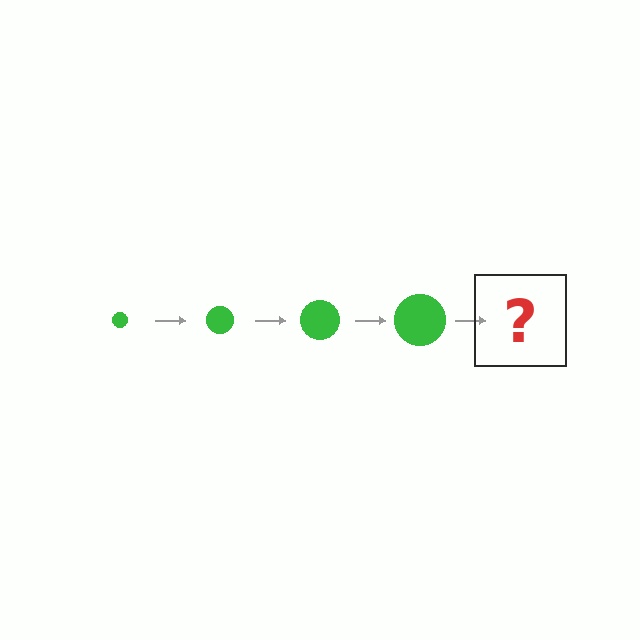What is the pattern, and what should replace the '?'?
The pattern is that the circle gets progressively larger each step. The '?' should be a green circle, larger than the previous one.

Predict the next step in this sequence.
The next step is a green circle, larger than the previous one.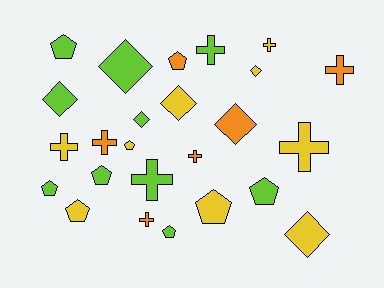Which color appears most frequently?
Lime, with 10 objects.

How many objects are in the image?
There are 25 objects.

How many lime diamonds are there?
There are 3 lime diamonds.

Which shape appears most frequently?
Pentagon, with 9 objects.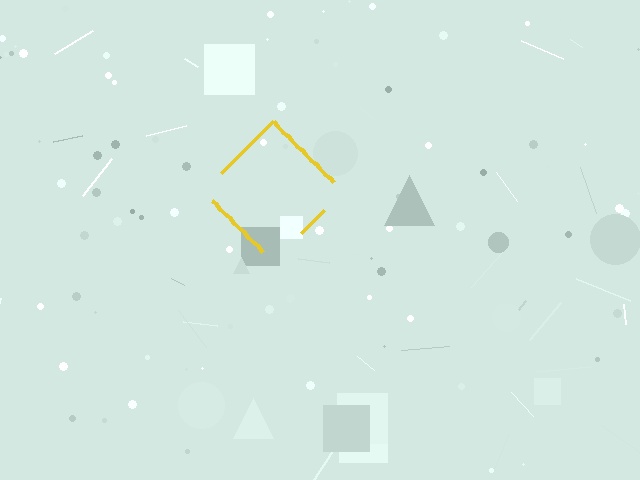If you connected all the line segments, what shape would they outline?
They would outline a diamond.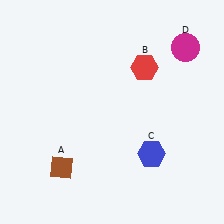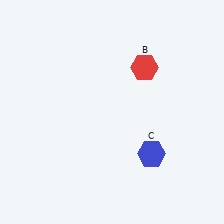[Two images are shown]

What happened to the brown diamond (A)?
The brown diamond (A) was removed in Image 2. It was in the bottom-left area of Image 1.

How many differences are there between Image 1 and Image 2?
There are 2 differences between the two images.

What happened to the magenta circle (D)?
The magenta circle (D) was removed in Image 2. It was in the top-right area of Image 1.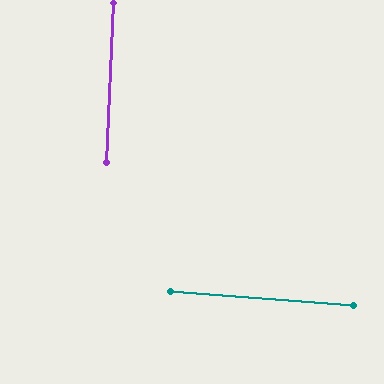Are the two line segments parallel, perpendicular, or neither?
Perpendicular — they meet at approximately 88°.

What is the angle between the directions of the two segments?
Approximately 88 degrees.